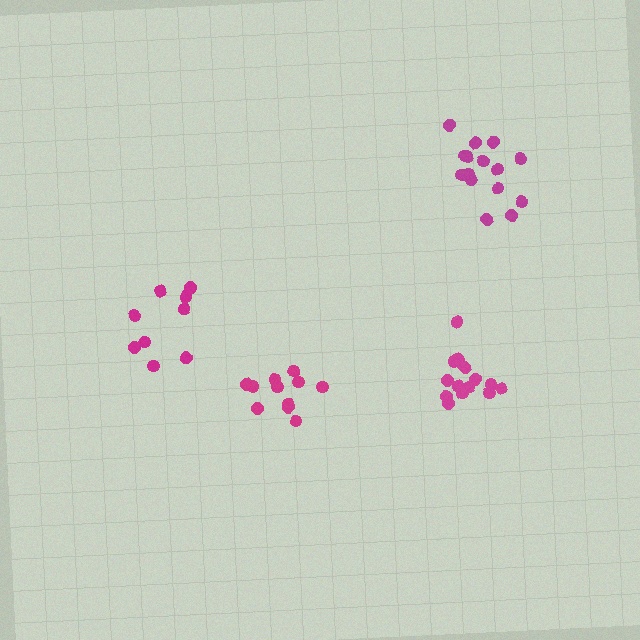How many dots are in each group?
Group 1: 9 dots, Group 2: 15 dots, Group 3: 11 dots, Group 4: 15 dots (50 total).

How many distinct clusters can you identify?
There are 4 distinct clusters.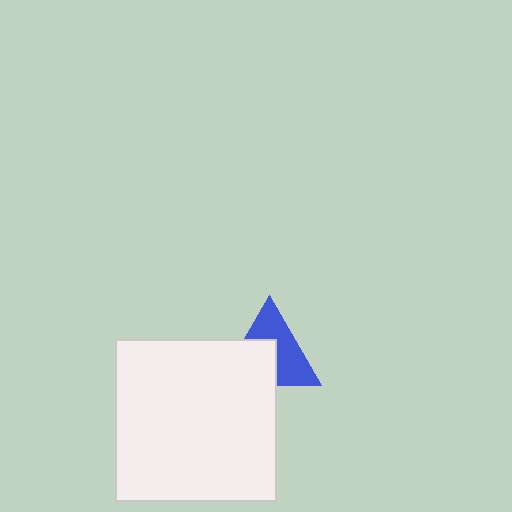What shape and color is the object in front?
The object in front is a white square.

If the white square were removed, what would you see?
You would see the complete blue triangle.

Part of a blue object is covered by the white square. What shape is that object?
It is a triangle.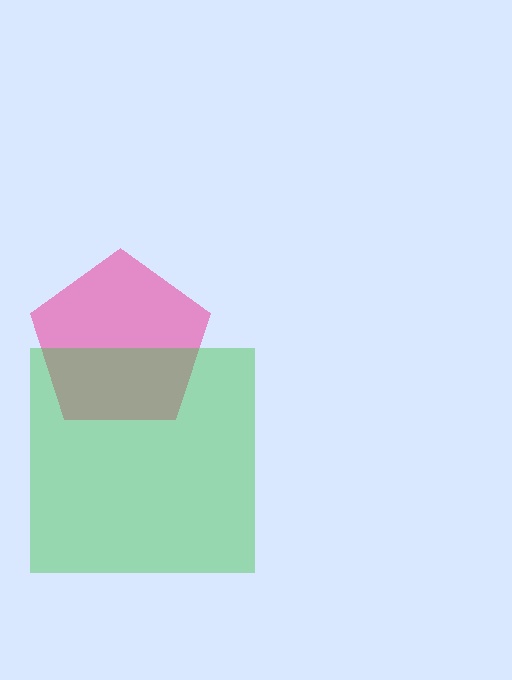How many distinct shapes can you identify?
There are 2 distinct shapes: a pink pentagon, a green square.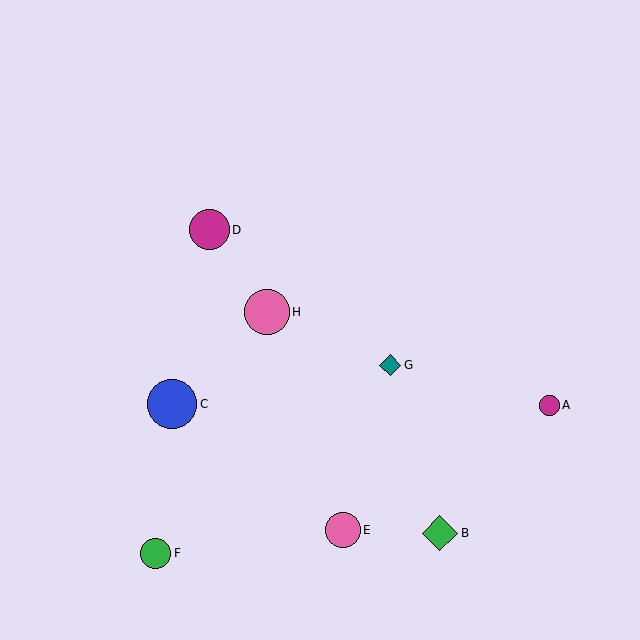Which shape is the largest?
The blue circle (labeled C) is the largest.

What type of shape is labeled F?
Shape F is a green circle.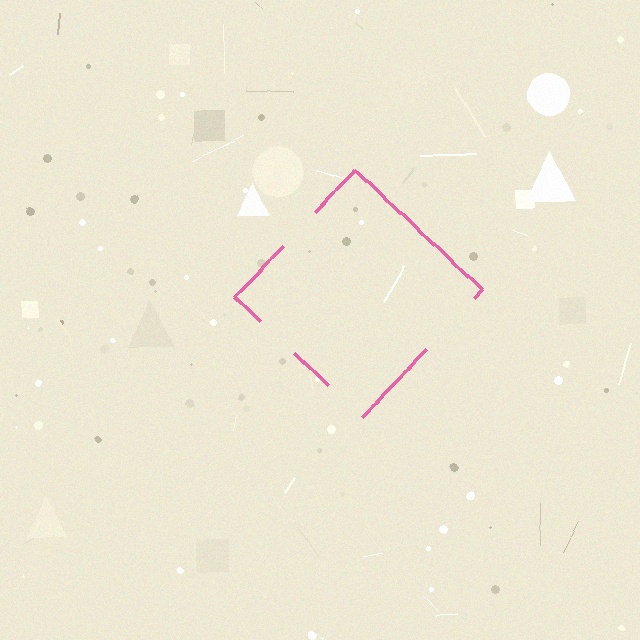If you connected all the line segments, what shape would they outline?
They would outline a diamond.